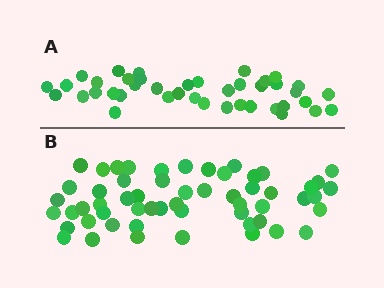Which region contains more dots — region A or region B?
Region B (the bottom region) has more dots.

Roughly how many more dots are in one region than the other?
Region B has approximately 15 more dots than region A.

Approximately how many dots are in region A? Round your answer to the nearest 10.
About 40 dots. (The exact count is 41, which rounds to 40.)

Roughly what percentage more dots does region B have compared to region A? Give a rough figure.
About 35% more.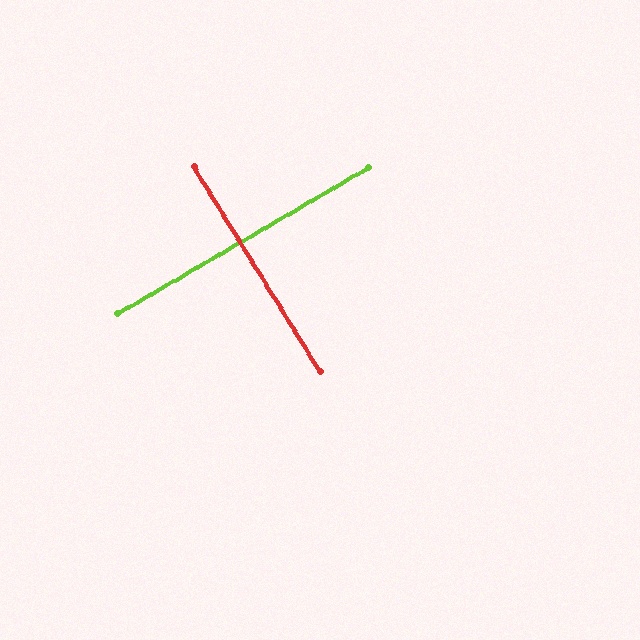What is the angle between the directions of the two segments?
Approximately 89 degrees.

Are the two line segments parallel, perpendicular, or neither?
Perpendicular — they meet at approximately 89°.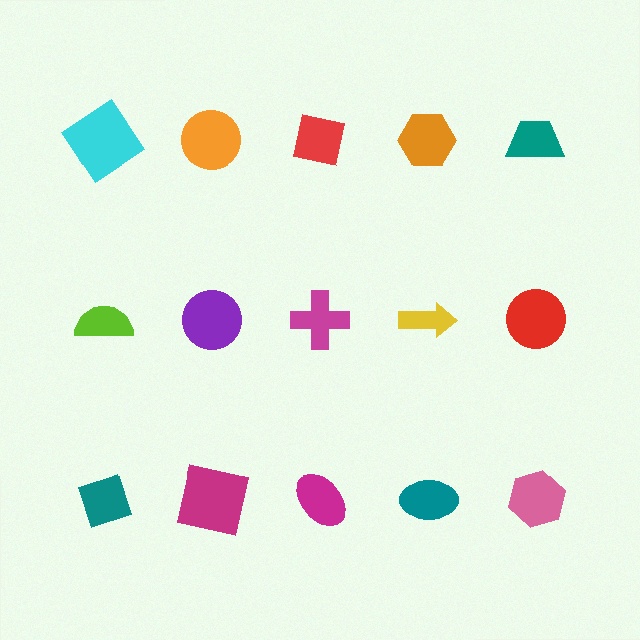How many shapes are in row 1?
5 shapes.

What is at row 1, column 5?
A teal trapezoid.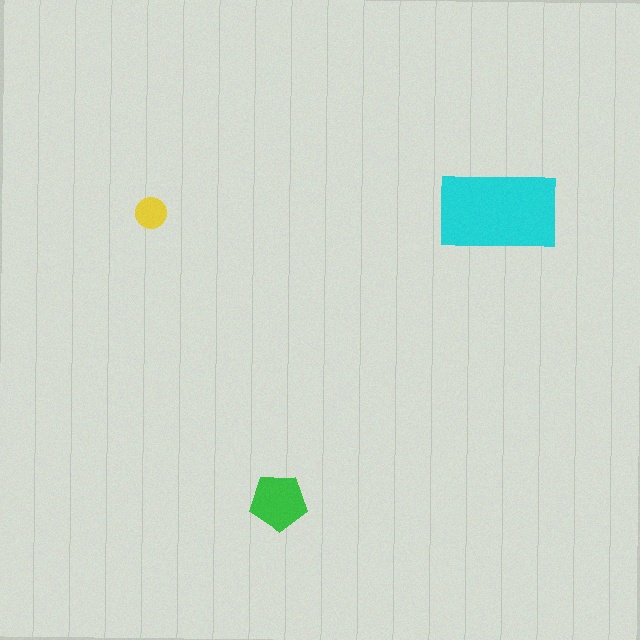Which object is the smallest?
The yellow circle.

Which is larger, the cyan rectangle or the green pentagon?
The cyan rectangle.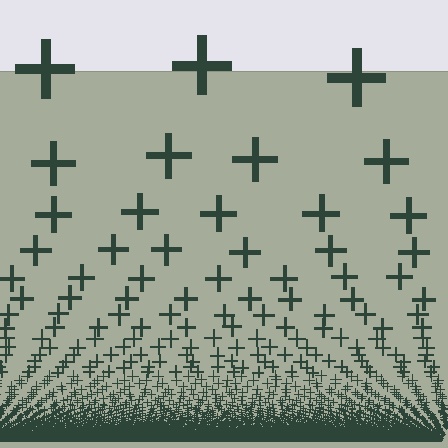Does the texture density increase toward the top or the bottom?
Density increases toward the bottom.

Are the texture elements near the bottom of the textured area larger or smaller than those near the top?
Smaller. The gradient is inverted — elements near the bottom are smaller and denser.